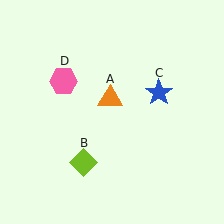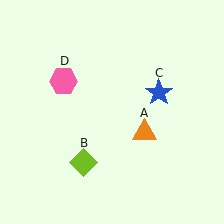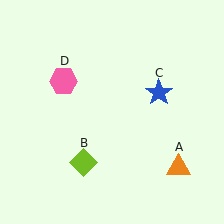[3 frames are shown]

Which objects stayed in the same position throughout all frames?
Lime diamond (object B) and blue star (object C) and pink hexagon (object D) remained stationary.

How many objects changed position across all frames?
1 object changed position: orange triangle (object A).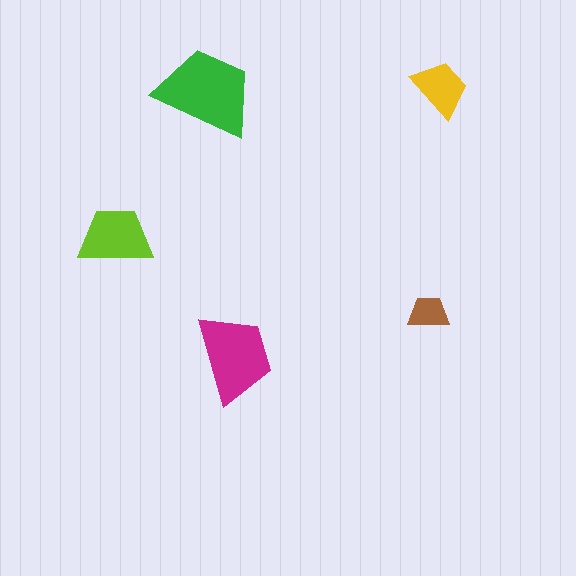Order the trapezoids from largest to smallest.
the green one, the magenta one, the lime one, the yellow one, the brown one.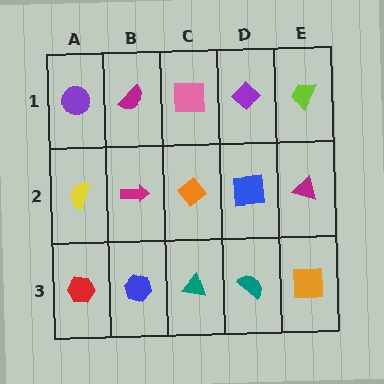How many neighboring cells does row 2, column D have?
4.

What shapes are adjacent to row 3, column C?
An orange diamond (row 2, column C), a blue hexagon (row 3, column B), a teal semicircle (row 3, column D).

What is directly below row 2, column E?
An orange square.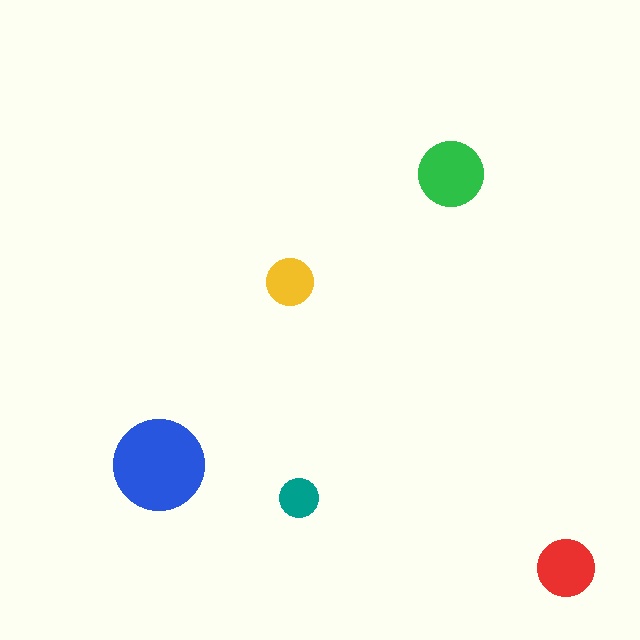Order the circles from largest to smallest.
the blue one, the green one, the red one, the yellow one, the teal one.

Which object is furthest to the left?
The blue circle is leftmost.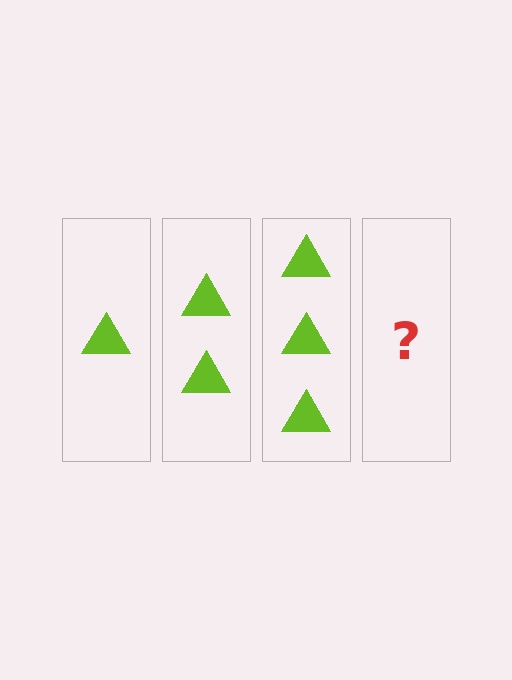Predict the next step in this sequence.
The next step is 4 triangles.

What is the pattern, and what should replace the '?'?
The pattern is that each step adds one more triangle. The '?' should be 4 triangles.